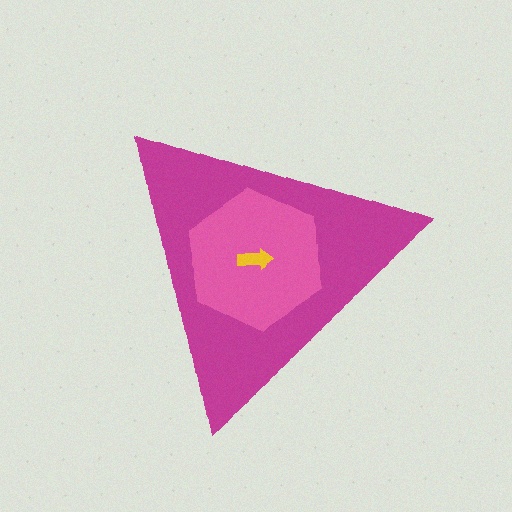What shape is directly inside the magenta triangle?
The pink hexagon.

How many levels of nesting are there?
3.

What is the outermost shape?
The magenta triangle.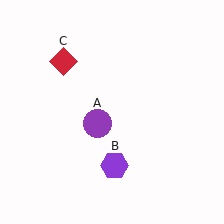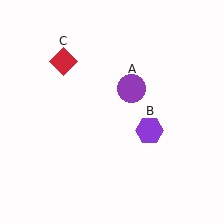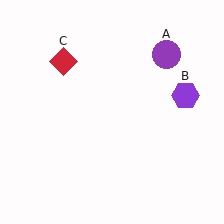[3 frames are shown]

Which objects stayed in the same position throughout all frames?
Red diamond (object C) remained stationary.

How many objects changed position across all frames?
2 objects changed position: purple circle (object A), purple hexagon (object B).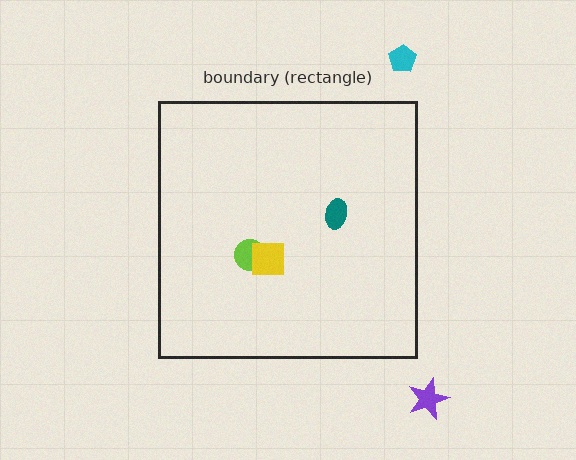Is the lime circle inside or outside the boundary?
Inside.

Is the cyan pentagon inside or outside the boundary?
Outside.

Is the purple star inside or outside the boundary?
Outside.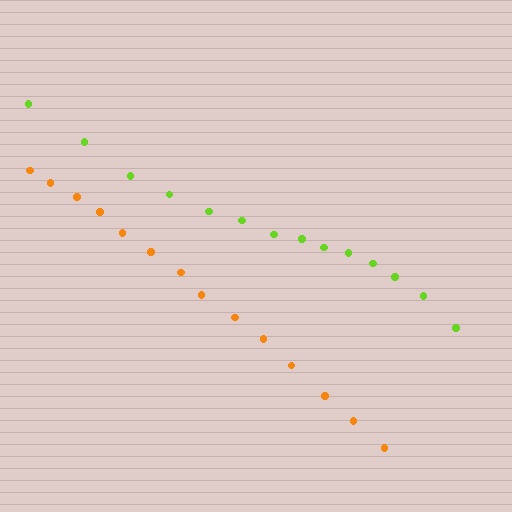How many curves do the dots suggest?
There are 2 distinct paths.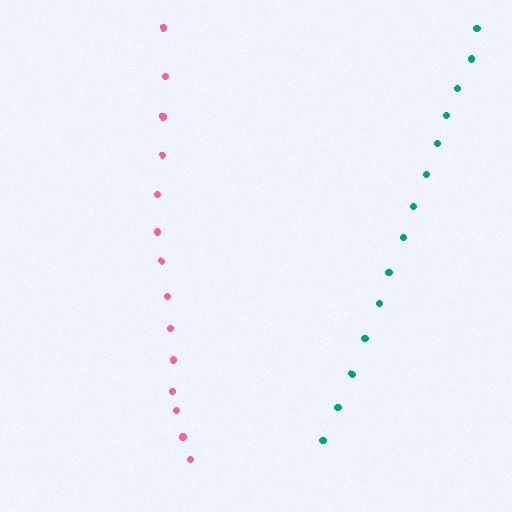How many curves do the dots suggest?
There are 2 distinct paths.